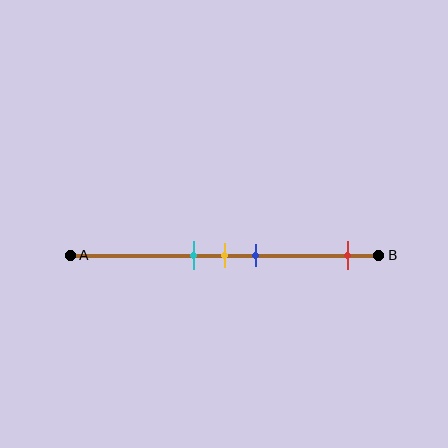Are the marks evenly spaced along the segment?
No, the marks are not evenly spaced.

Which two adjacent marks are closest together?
The cyan and yellow marks are the closest adjacent pair.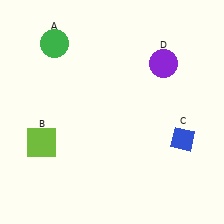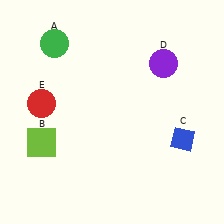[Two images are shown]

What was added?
A red circle (E) was added in Image 2.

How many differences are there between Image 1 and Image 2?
There is 1 difference between the two images.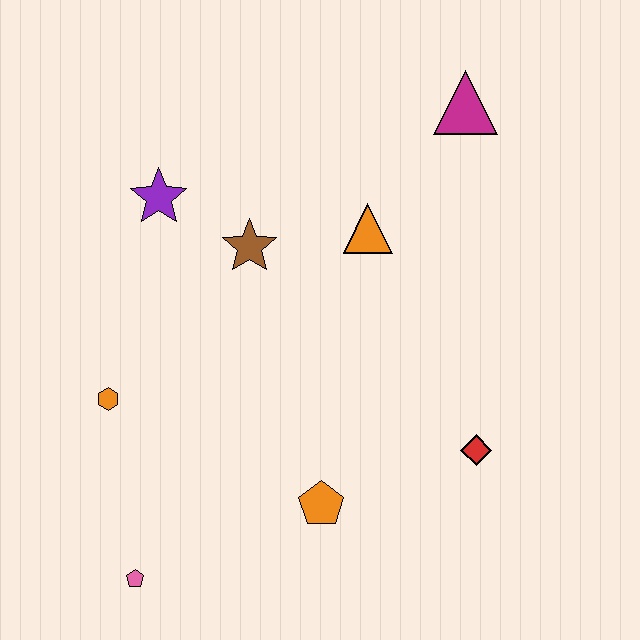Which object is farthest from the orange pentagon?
The magenta triangle is farthest from the orange pentagon.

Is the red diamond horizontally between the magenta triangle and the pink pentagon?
No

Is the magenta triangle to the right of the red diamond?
No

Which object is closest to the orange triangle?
The brown star is closest to the orange triangle.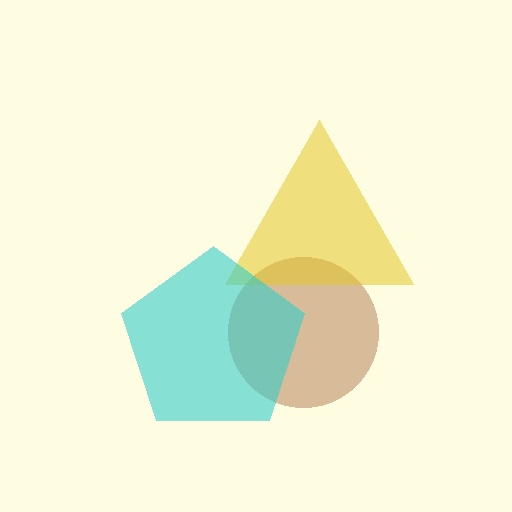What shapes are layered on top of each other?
The layered shapes are: a brown circle, a yellow triangle, a cyan pentagon.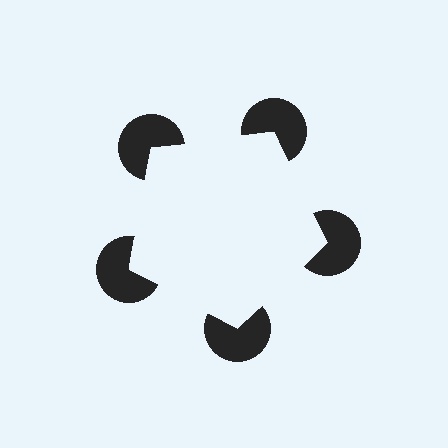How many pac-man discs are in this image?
There are 5 — one at each vertex of the illusory pentagon.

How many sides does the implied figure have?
5 sides.